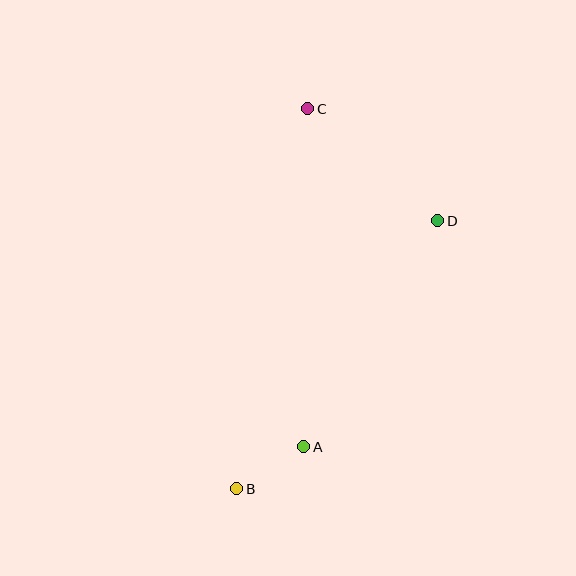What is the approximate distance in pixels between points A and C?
The distance between A and C is approximately 338 pixels.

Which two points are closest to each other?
Points A and B are closest to each other.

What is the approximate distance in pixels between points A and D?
The distance between A and D is approximately 263 pixels.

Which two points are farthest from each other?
Points B and C are farthest from each other.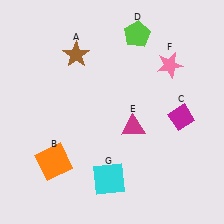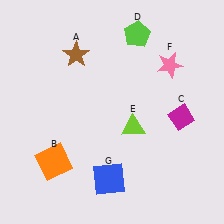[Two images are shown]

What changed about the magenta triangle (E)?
In Image 1, E is magenta. In Image 2, it changed to lime.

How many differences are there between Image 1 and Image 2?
There are 2 differences between the two images.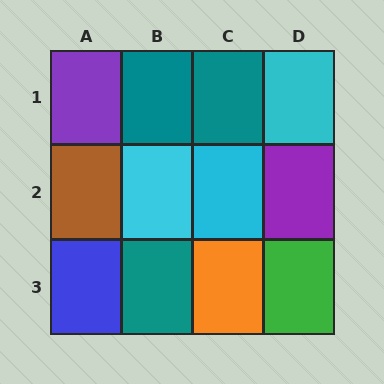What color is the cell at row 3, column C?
Orange.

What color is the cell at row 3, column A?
Blue.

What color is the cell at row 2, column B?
Cyan.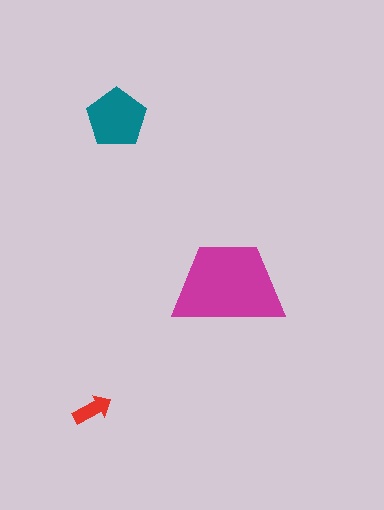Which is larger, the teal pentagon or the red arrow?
The teal pentagon.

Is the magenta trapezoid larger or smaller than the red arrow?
Larger.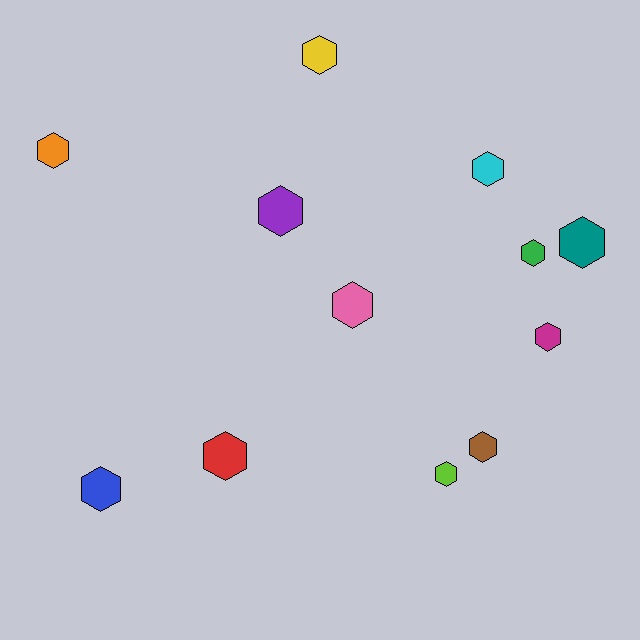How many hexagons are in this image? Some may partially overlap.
There are 12 hexagons.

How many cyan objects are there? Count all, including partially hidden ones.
There is 1 cyan object.